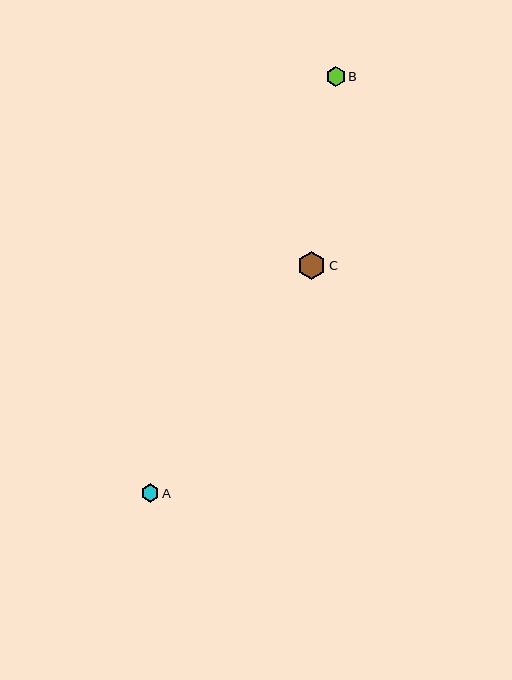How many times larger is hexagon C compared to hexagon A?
Hexagon C is approximately 1.6 times the size of hexagon A.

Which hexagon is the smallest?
Hexagon A is the smallest with a size of approximately 18 pixels.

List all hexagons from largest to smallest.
From largest to smallest: C, B, A.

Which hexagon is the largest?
Hexagon C is the largest with a size of approximately 28 pixels.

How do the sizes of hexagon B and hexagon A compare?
Hexagon B and hexagon A are approximately the same size.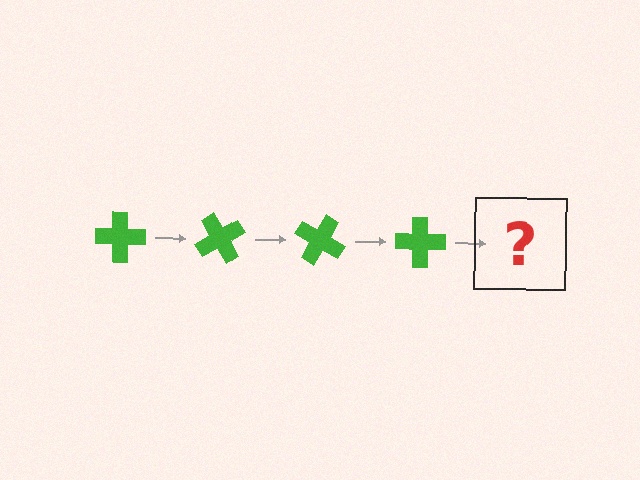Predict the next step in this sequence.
The next step is a green cross rotated 240 degrees.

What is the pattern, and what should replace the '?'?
The pattern is that the cross rotates 60 degrees each step. The '?' should be a green cross rotated 240 degrees.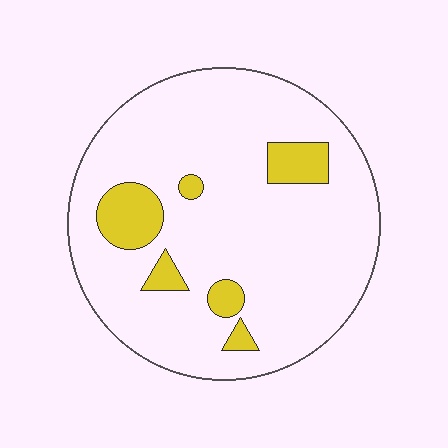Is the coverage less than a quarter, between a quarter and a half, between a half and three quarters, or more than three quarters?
Less than a quarter.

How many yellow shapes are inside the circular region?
6.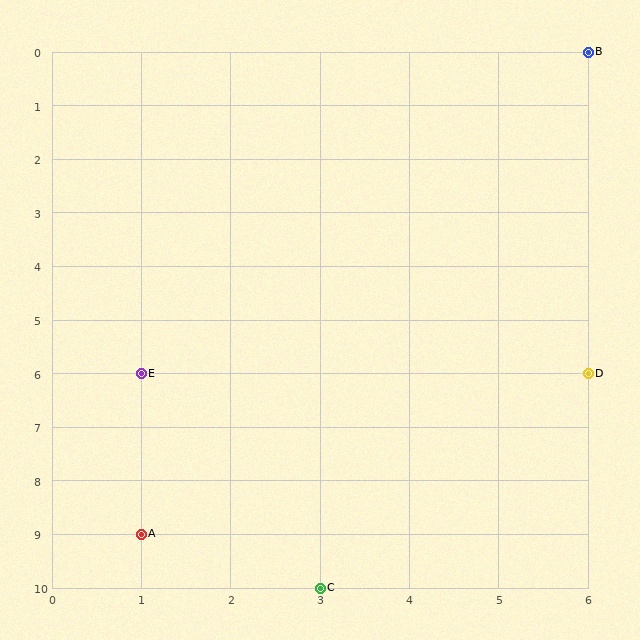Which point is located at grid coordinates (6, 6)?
Point D is at (6, 6).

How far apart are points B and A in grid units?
Points B and A are 5 columns and 9 rows apart (about 10.3 grid units diagonally).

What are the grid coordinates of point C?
Point C is at grid coordinates (3, 10).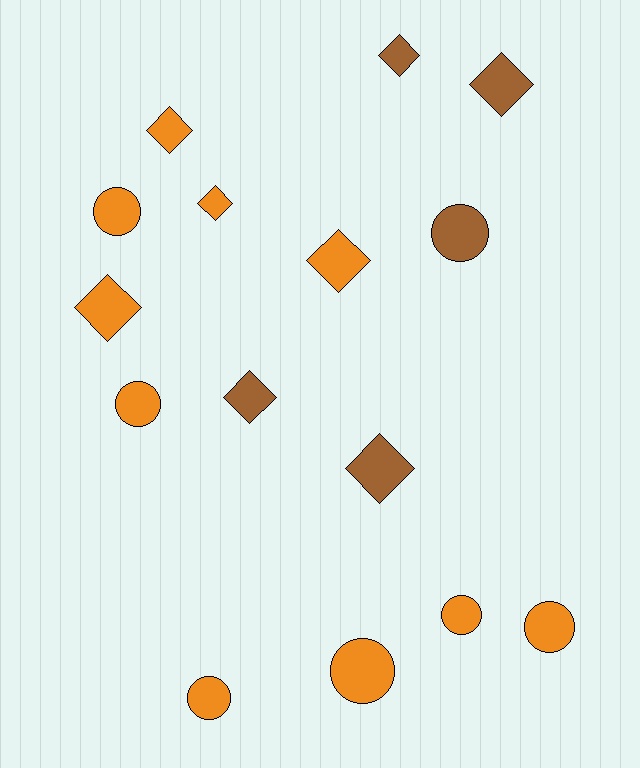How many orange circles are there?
There are 6 orange circles.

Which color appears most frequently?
Orange, with 10 objects.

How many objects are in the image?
There are 15 objects.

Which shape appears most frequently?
Diamond, with 8 objects.